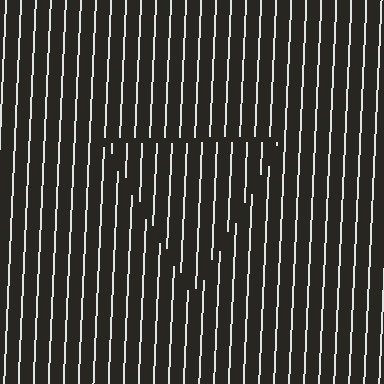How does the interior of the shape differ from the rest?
The interior of the shape contains the same grating, shifted by half a period — the contour is defined by the phase discontinuity where line-ends from the inner and outer gratings abut.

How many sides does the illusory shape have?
3 sides — the line-ends trace a triangle.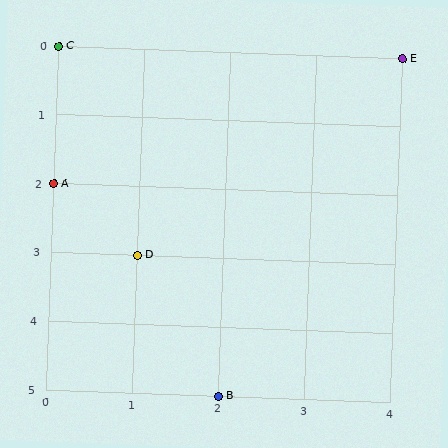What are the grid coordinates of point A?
Point A is at grid coordinates (0, 2).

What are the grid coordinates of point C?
Point C is at grid coordinates (0, 0).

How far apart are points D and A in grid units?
Points D and A are 1 column and 1 row apart (about 1.4 grid units diagonally).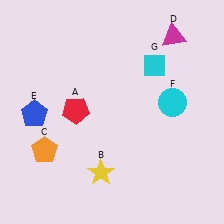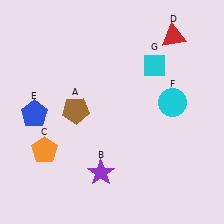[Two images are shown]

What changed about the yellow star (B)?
In Image 1, B is yellow. In Image 2, it changed to purple.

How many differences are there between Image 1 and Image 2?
There are 3 differences between the two images.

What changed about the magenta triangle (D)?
In Image 1, D is magenta. In Image 2, it changed to red.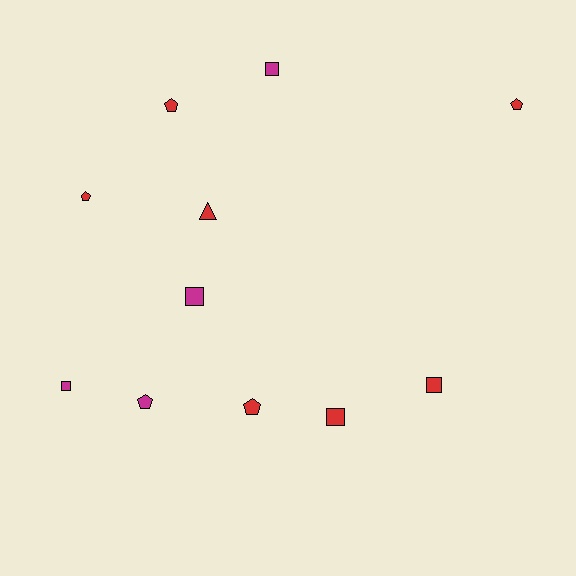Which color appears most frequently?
Red, with 7 objects.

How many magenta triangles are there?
There are no magenta triangles.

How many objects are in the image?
There are 11 objects.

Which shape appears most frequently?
Pentagon, with 5 objects.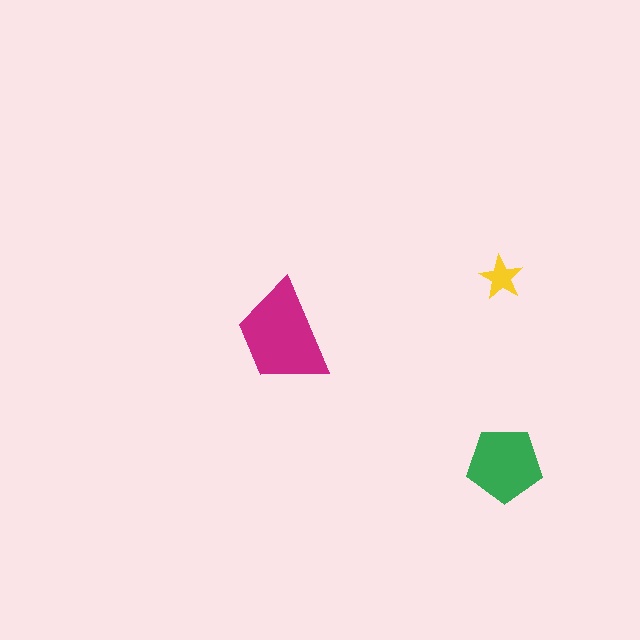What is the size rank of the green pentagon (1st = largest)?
2nd.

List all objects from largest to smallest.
The magenta trapezoid, the green pentagon, the yellow star.